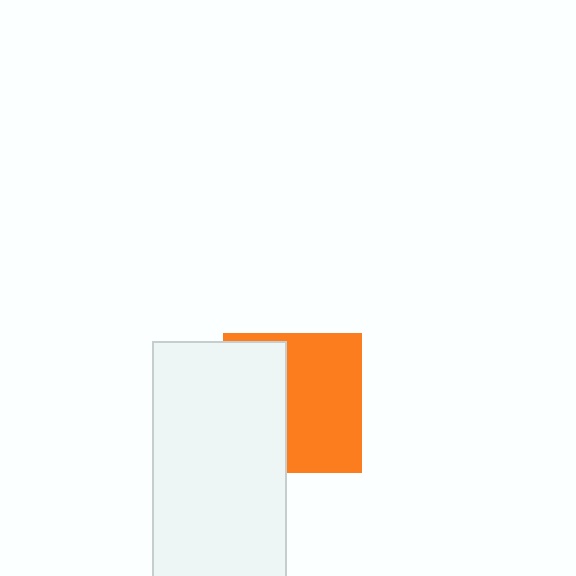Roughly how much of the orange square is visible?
About half of it is visible (roughly 56%).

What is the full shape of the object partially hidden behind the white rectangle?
The partially hidden object is an orange square.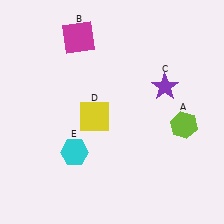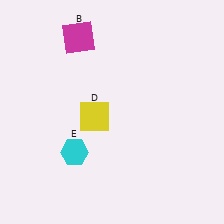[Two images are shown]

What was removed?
The purple star (C), the lime hexagon (A) were removed in Image 2.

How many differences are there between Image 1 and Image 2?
There are 2 differences between the two images.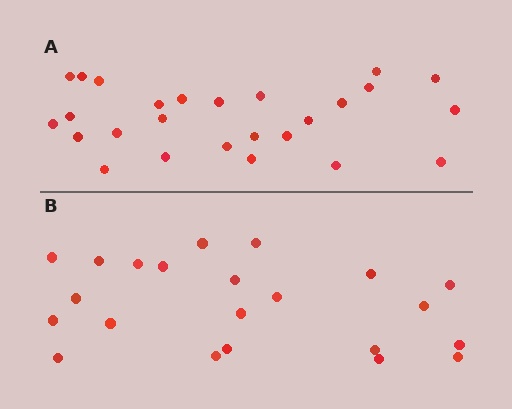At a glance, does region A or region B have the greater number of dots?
Region A (the top region) has more dots.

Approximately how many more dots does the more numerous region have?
Region A has about 4 more dots than region B.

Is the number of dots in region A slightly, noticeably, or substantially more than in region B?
Region A has only slightly more — the two regions are fairly close. The ratio is roughly 1.2 to 1.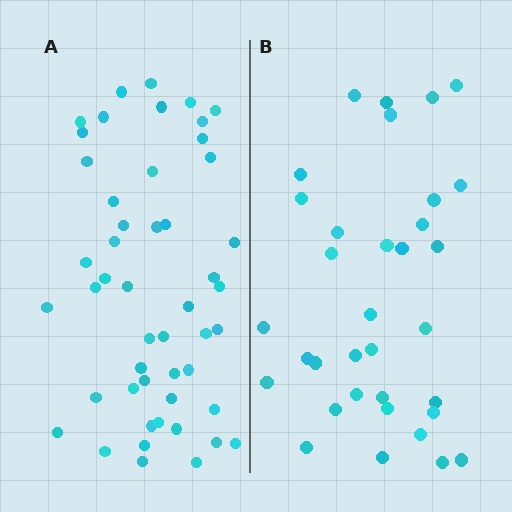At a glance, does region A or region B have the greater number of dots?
Region A (the left region) has more dots.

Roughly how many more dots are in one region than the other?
Region A has approximately 15 more dots than region B.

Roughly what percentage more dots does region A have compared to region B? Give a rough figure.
About 45% more.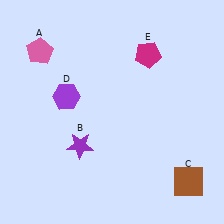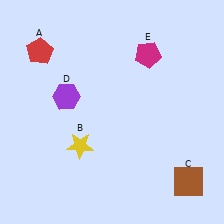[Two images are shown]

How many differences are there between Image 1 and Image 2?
There are 2 differences between the two images.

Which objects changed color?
A changed from pink to red. B changed from purple to yellow.